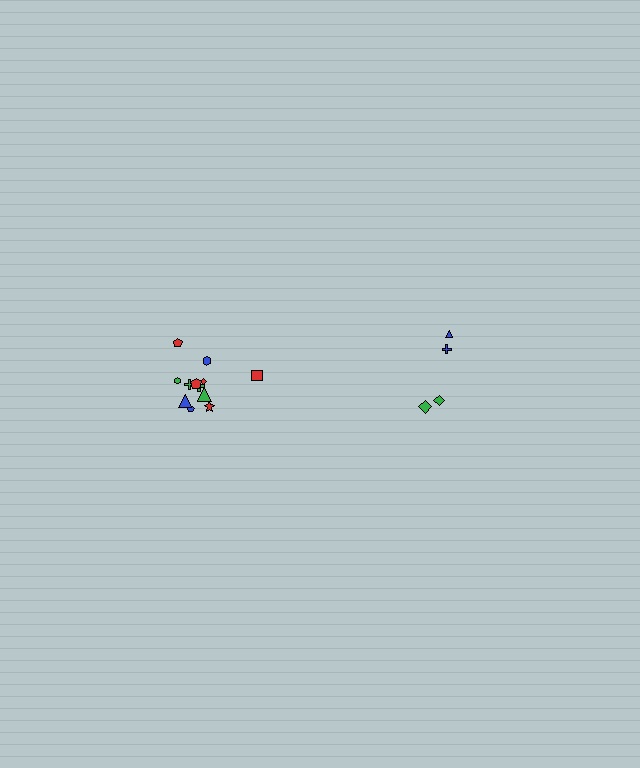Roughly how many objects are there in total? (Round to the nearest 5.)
Roughly 15 objects in total.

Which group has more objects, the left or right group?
The left group.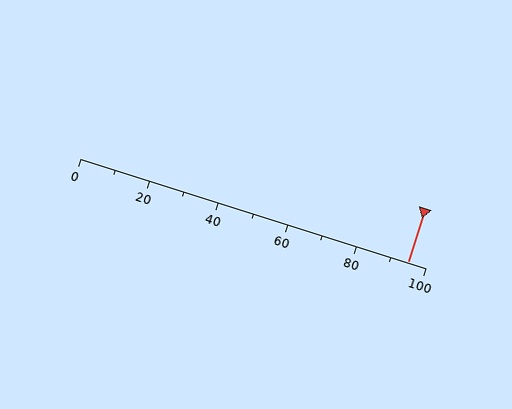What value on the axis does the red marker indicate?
The marker indicates approximately 95.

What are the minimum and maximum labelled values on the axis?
The axis runs from 0 to 100.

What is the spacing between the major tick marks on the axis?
The major ticks are spaced 20 apart.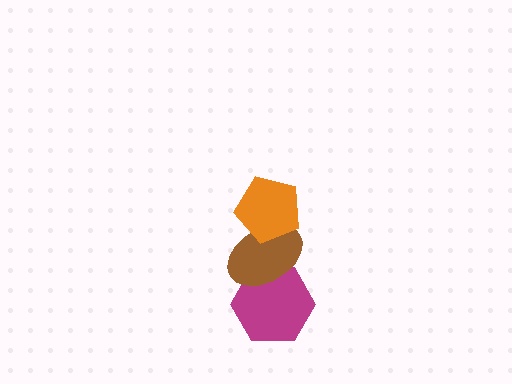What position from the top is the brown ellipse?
The brown ellipse is 2nd from the top.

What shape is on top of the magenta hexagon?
The brown ellipse is on top of the magenta hexagon.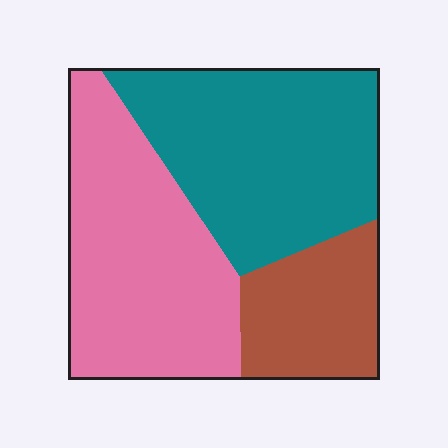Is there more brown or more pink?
Pink.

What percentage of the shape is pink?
Pink takes up about two fifths (2/5) of the shape.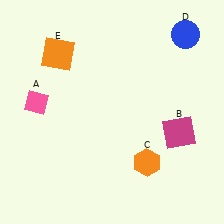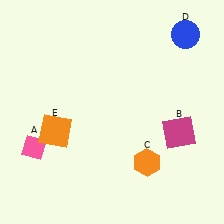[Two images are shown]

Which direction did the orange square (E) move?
The orange square (E) moved down.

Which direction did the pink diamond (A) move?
The pink diamond (A) moved down.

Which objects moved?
The objects that moved are: the pink diamond (A), the orange square (E).